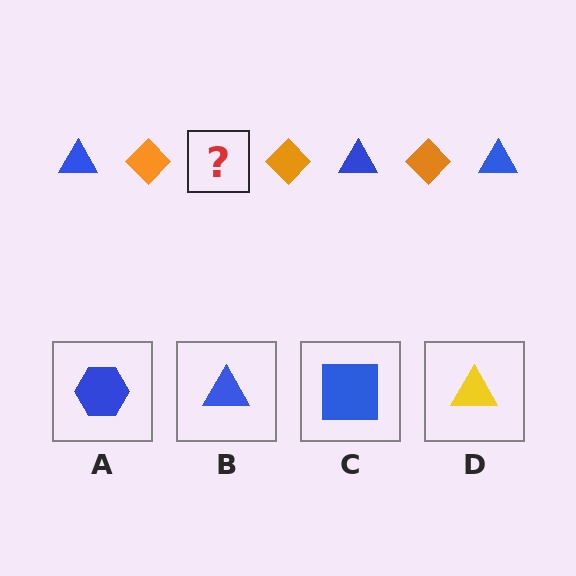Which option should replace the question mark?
Option B.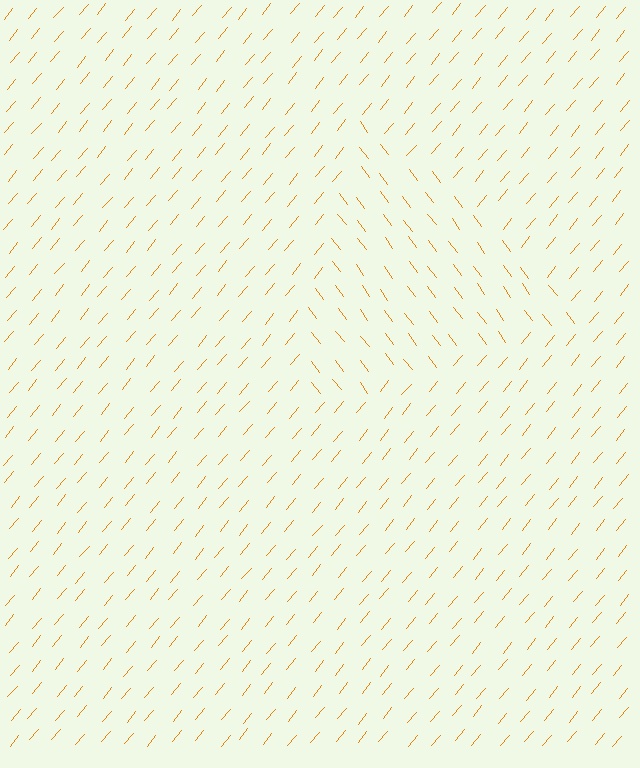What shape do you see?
I see a triangle.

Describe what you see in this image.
The image is filled with small orange line segments. A triangle region in the image has lines oriented differently from the surrounding lines, creating a visible texture boundary.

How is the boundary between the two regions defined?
The boundary is defined purely by a change in line orientation (approximately 76 degrees difference). All lines are the same color and thickness.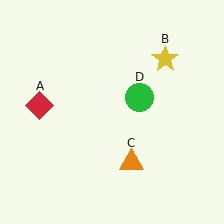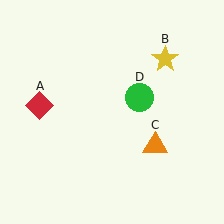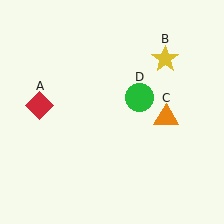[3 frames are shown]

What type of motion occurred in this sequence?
The orange triangle (object C) rotated counterclockwise around the center of the scene.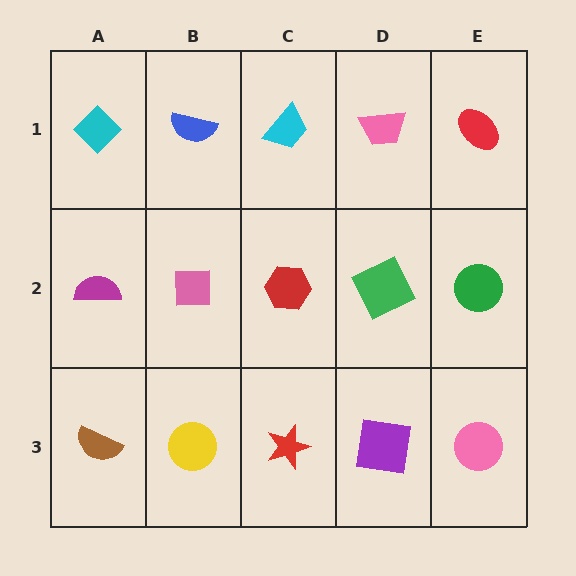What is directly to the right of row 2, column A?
A pink square.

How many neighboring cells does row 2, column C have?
4.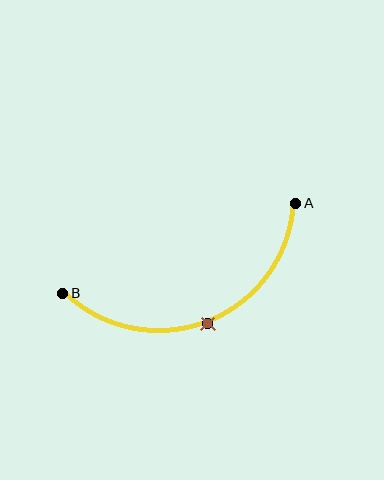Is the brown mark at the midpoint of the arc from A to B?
Yes. The brown mark lies on the arc at equal arc-length from both A and B — it is the arc midpoint.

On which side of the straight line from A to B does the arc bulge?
The arc bulges below the straight line connecting A and B.